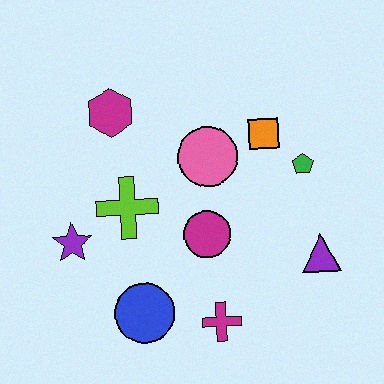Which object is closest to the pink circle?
The orange square is closest to the pink circle.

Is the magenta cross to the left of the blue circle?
No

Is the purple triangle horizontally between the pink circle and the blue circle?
No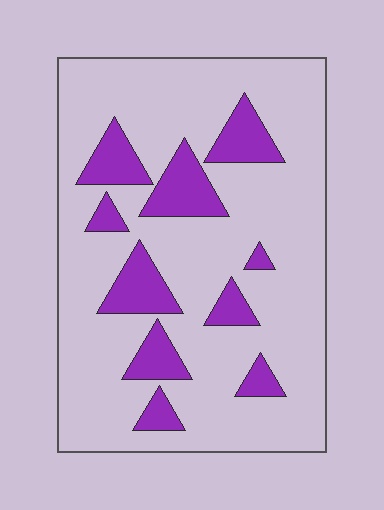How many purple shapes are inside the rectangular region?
10.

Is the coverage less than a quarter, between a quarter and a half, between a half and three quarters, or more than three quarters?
Less than a quarter.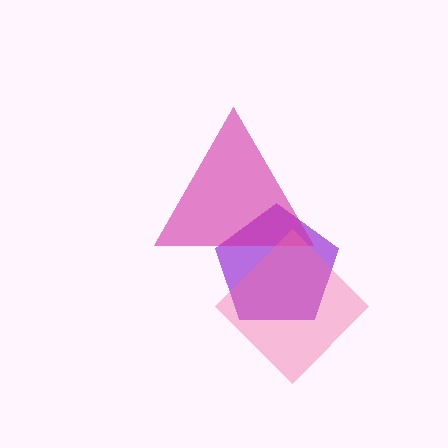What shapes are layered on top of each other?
The layered shapes are: a purple pentagon, a magenta triangle, a pink diamond.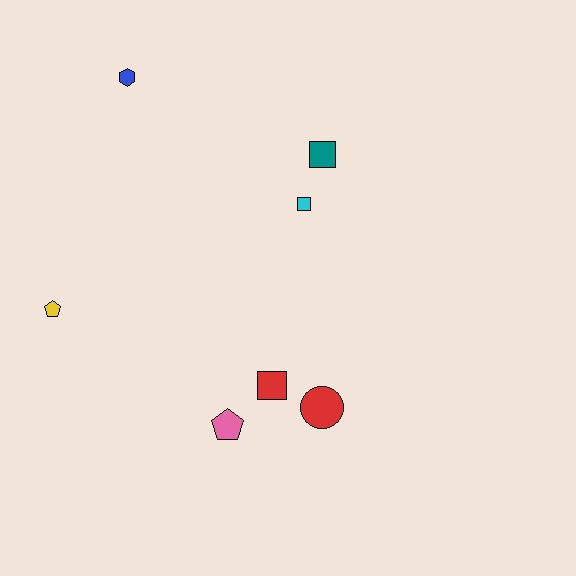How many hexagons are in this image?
There is 1 hexagon.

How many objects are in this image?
There are 7 objects.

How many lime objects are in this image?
There are no lime objects.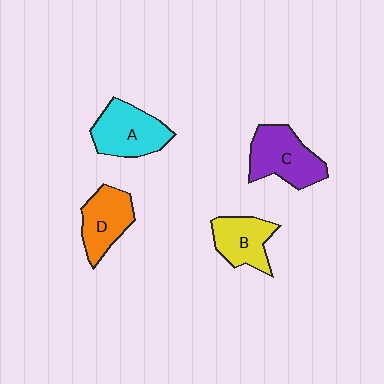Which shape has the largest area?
Shape C (purple).